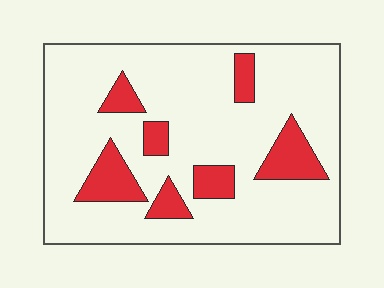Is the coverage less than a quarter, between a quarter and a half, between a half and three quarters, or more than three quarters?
Less than a quarter.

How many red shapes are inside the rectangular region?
7.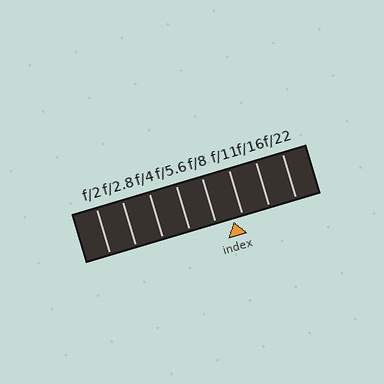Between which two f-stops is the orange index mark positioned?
The index mark is between f/8 and f/11.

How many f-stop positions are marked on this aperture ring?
There are 8 f-stop positions marked.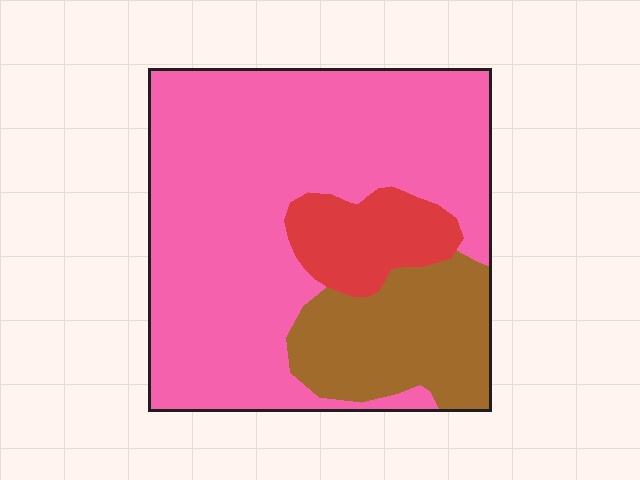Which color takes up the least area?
Red, at roughly 10%.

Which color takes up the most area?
Pink, at roughly 70%.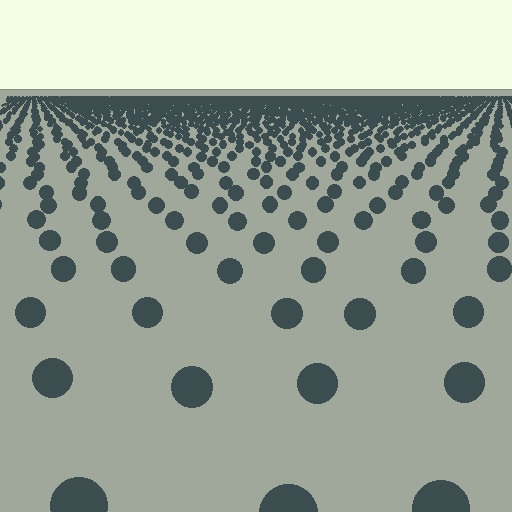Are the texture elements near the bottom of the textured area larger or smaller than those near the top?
Larger. Near the bottom, elements are closer to the viewer and appear at a bigger on-screen size.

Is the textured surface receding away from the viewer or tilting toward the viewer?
The surface is receding away from the viewer. Texture elements get smaller and denser toward the top.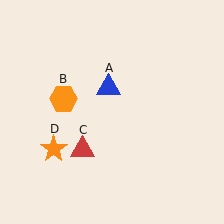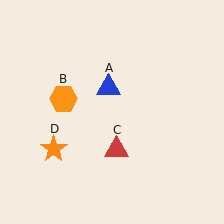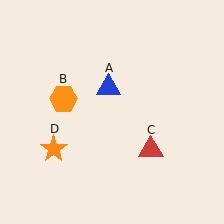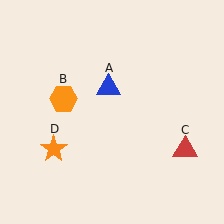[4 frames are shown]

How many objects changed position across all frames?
1 object changed position: red triangle (object C).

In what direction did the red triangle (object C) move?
The red triangle (object C) moved right.